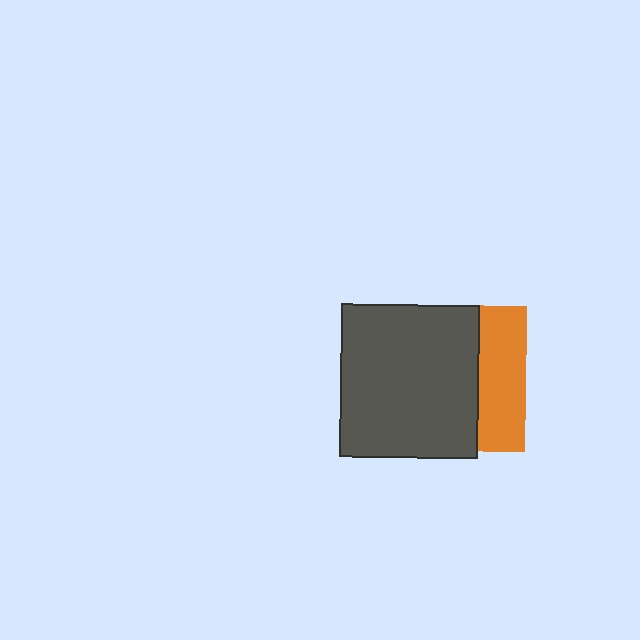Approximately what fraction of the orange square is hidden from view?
Roughly 67% of the orange square is hidden behind the dark gray rectangle.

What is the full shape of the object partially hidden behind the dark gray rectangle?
The partially hidden object is an orange square.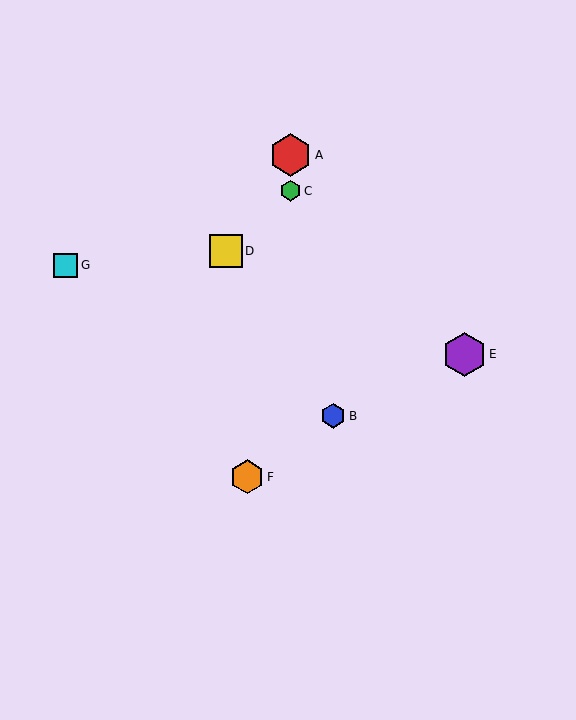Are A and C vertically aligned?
Yes, both are at x≈290.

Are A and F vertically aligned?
No, A is at x≈290 and F is at x≈247.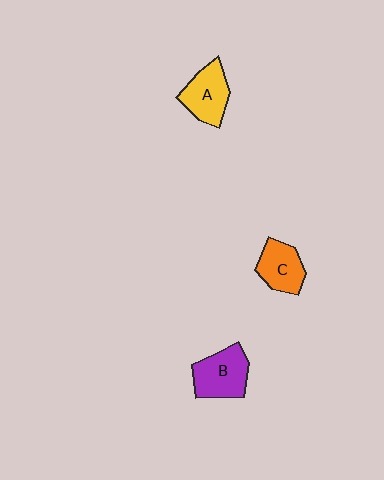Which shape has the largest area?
Shape B (purple).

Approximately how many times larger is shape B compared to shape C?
Approximately 1.2 times.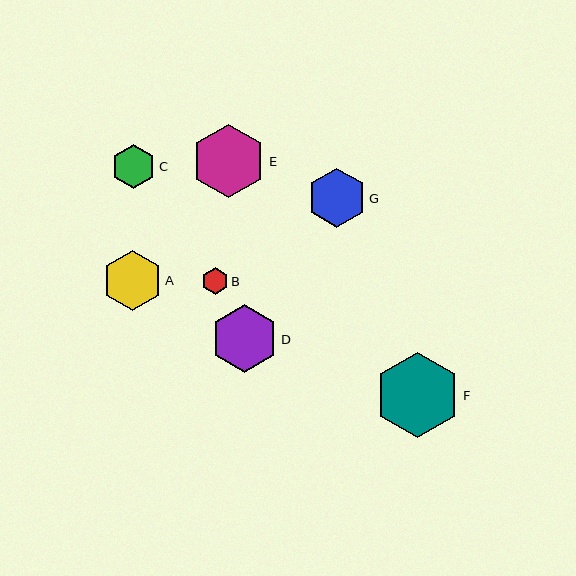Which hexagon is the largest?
Hexagon F is the largest with a size of approximately 85 pixels.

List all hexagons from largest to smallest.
From largest to smallest: F, E, D, A, G, C, B.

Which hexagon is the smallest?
Hexagon B is the smallest with a size of approximately 27 pixels.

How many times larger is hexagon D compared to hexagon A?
Hexagon D is approximately 1.1 times the size of hexagon A.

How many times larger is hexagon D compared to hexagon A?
Hexagon D is approximately 1.1 times the size of hexagon A.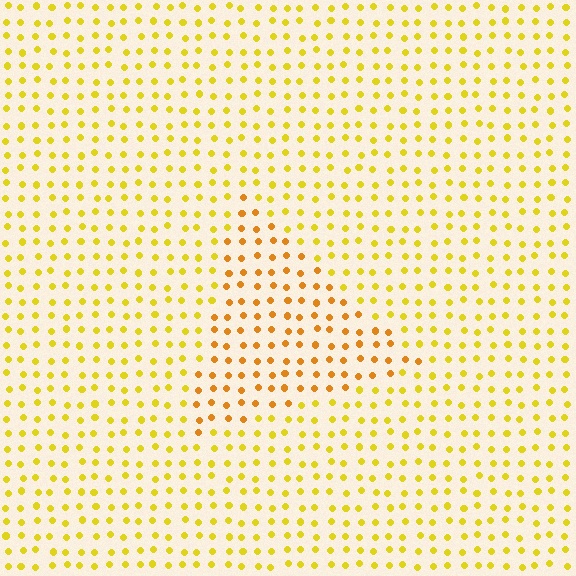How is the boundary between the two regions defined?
The boundary is defined purely by a slight shift in hue (about 24 degrees). Spacing, size, and orientation are identical on both sides.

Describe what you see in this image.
The image is filled with small yellow elements in a uniform arrangement. A triangle-shaped region is visible where the elements are tinted to a slightly different hue, forming a subtle color boundary.